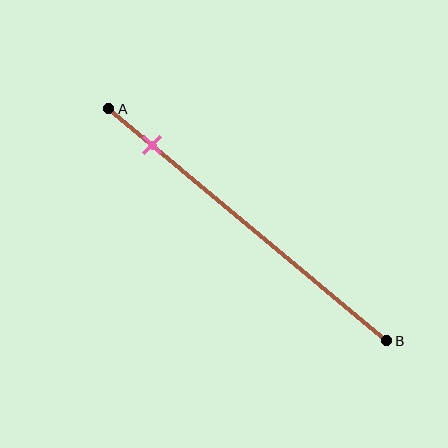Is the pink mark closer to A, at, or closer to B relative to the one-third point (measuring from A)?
The pink mark is closer to point A than the one-third point of segment AB.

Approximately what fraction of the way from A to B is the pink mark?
The pink mark is approximately 15% of the way from A to B.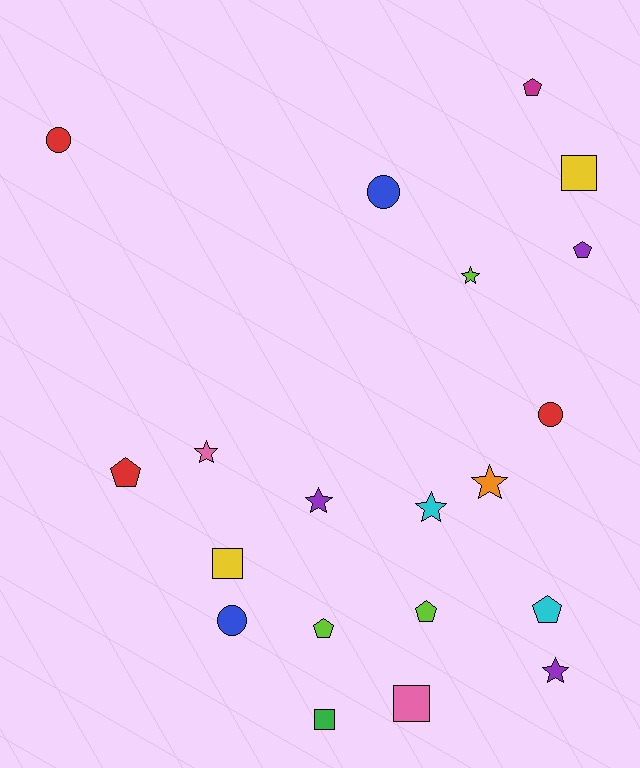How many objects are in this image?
There are 20 objects.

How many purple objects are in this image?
There are 3 purple objects.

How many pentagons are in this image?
There are 6 pentagons.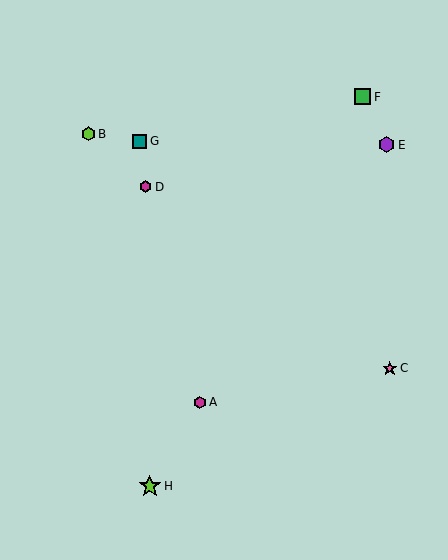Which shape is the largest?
The lime star (labeled H) is the largest.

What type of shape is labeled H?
Shape H is a lime star.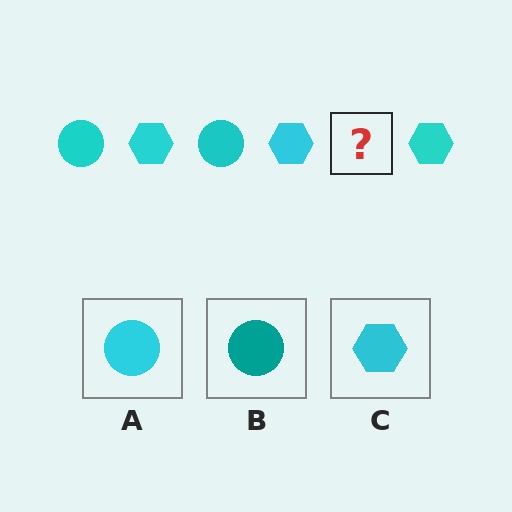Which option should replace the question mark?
Option A.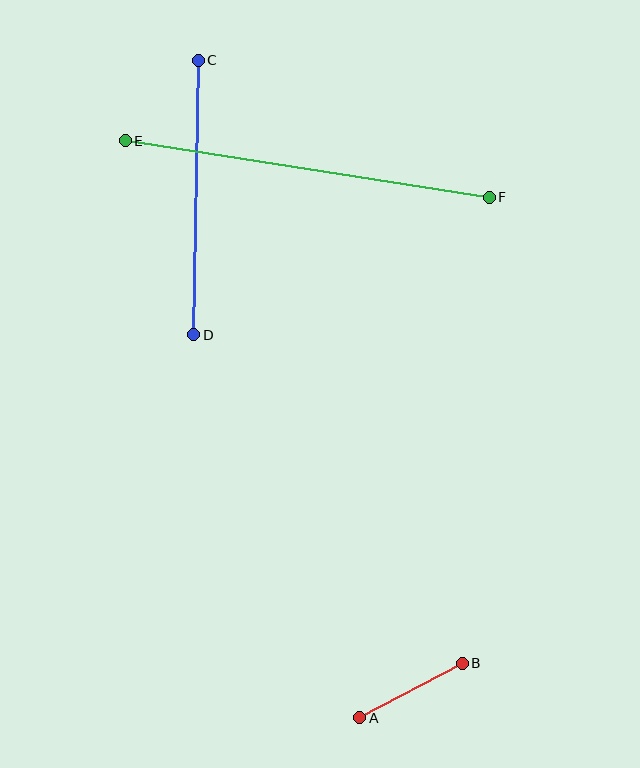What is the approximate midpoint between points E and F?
The midpoint is at approximately (307, 169) pixels.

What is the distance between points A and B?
The distance is approximately 116 pixels.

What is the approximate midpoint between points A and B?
The midpoint is at approximately (411, 690) pixels.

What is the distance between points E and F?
The distance is approximately 368 pixels.